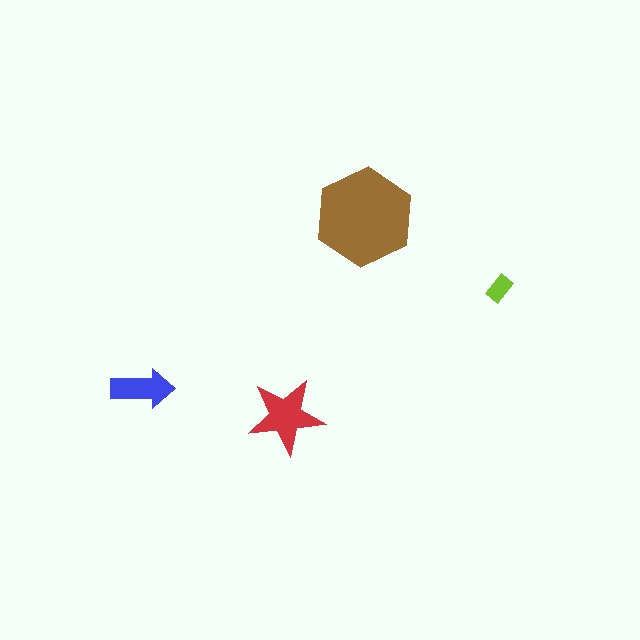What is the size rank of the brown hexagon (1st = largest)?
1st.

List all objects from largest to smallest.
The brown hexagon, the red star, the blue arrow, the lime rectangle.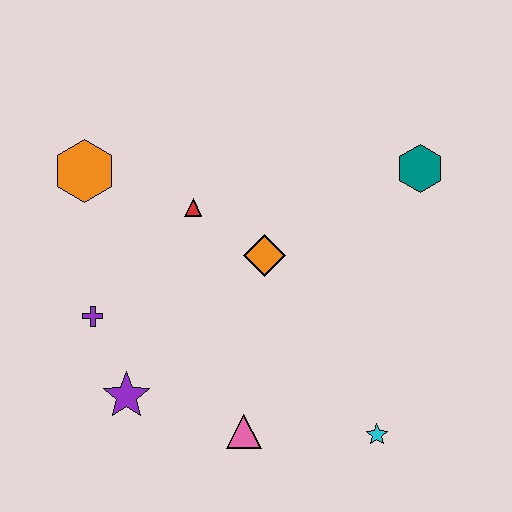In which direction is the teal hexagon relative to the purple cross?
The teal hexagon is to the right of the purple cross.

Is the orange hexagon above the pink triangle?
Yes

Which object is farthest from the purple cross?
The teal hexagon is farthest from the purple cross.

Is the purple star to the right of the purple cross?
Yes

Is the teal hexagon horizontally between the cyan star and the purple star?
No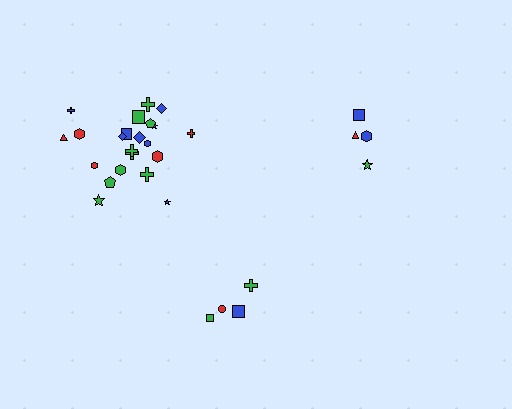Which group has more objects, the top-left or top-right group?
The top-left group.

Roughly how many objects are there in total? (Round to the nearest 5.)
Roughly 30 objects in total.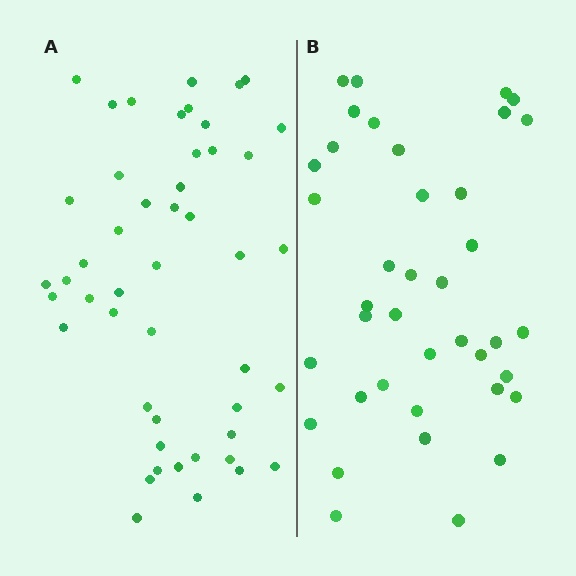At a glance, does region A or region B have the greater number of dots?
Region A (the left region) has more dots.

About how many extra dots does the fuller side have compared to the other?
Region A has roughly 8 or so more dots than region B.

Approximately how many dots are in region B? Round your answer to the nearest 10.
About 40 dots. (The exact count is 39, which rounds to 40.)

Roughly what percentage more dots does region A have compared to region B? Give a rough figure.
About 25% more.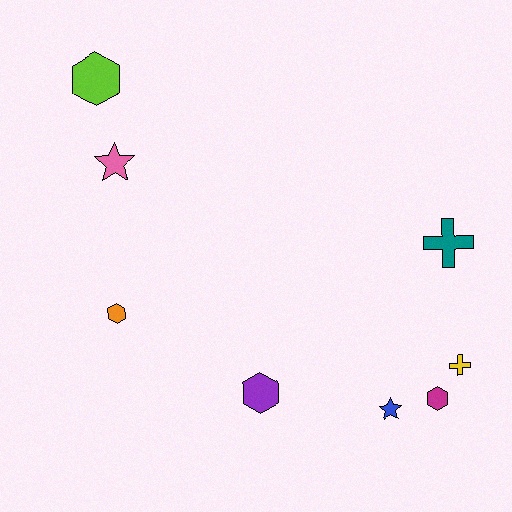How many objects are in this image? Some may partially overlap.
There are 8 objects.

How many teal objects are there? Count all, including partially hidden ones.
There is 1 teal object.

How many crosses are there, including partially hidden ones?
There are 2 crosses.